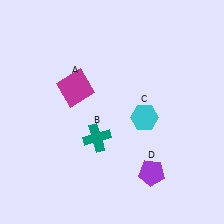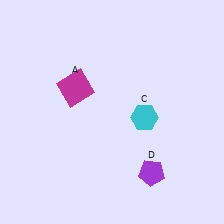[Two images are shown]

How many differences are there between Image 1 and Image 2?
There is 1 difference between the two images.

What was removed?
The teal cross (B) was removed in Image 2.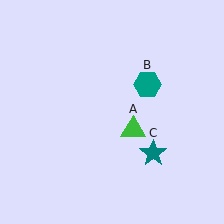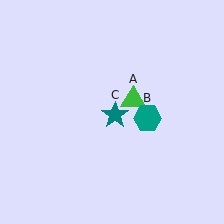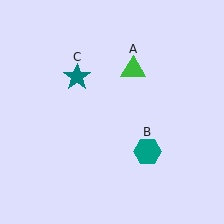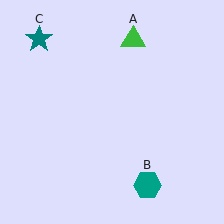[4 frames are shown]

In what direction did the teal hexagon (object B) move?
The teal hexagon (object B) moved down.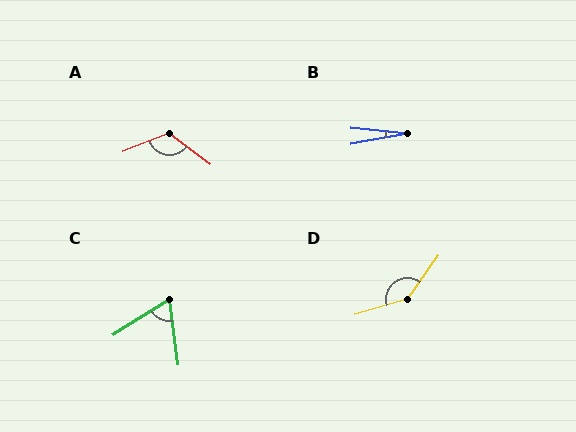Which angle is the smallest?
B, at approximately 17 degrees.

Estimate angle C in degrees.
Approximately 66 degrees.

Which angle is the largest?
D, at approximately 142 degrees.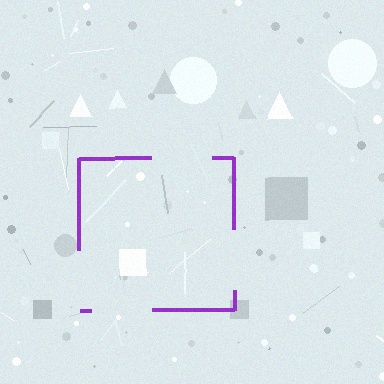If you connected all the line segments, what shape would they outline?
They would outline a square.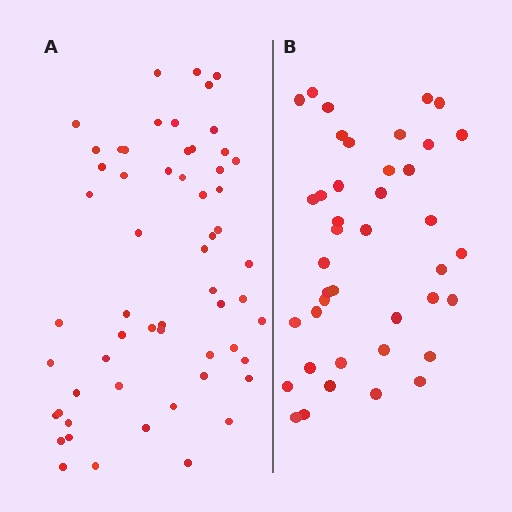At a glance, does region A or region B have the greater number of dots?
Region A (the left region) has more dots.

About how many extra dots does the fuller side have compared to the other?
Region A has approximately 15 more dots than region B.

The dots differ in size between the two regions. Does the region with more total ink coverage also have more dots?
No. Region B has more total ink coverage because its dots are larger, but region A actually contains more individual dots. Total area can be misleading — the number of items is what matters here.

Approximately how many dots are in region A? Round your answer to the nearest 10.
About 60 dots. (The exact count is 58, which rounds to 60.)